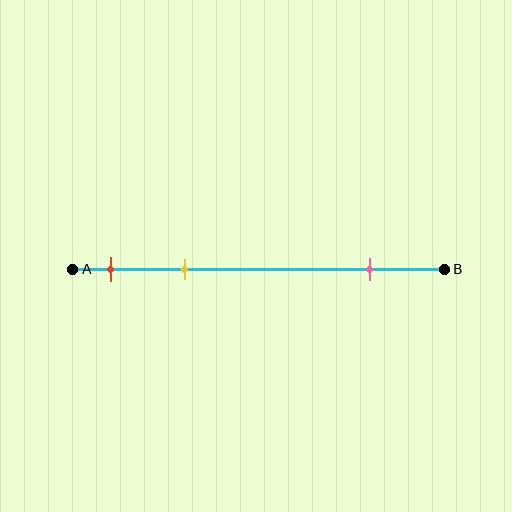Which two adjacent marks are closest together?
The red and yellow marks are the closest adjacent pair.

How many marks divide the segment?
There are 3 marks dividing the segment.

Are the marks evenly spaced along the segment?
No, the marks are not evenly spaced.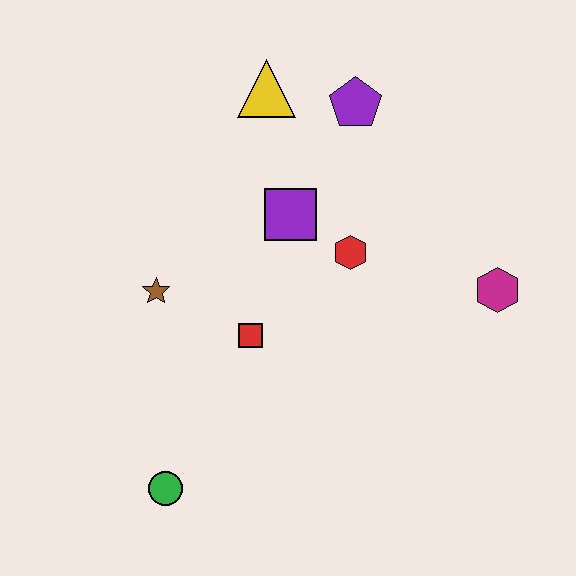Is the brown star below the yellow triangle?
Yes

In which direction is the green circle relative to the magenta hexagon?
The green circle is to the left of the magenta hexagon.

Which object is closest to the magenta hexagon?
The red hexagon is closest to the magenta hexagon.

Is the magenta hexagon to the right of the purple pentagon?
Yes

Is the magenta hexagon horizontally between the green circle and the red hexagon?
No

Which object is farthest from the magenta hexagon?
The green circle is farthest from the magenta hexagon.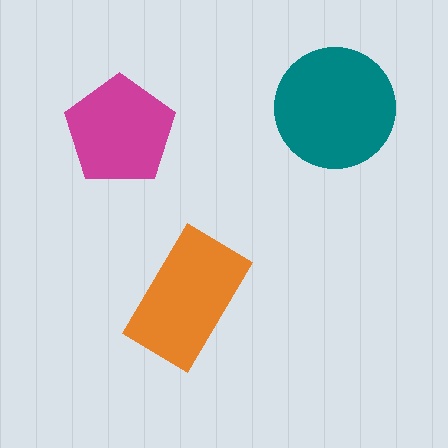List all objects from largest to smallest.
The teal circle, the orange rectangle, the magenta pentagon.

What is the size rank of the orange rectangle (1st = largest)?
2nd.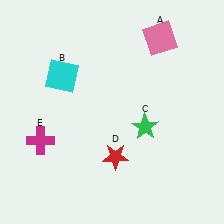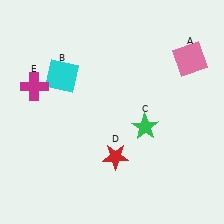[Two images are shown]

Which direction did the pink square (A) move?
The pink square (A) moved right.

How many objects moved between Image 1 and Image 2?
2 objects moved between the two images.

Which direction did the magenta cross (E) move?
The magenta cross (E) moved up.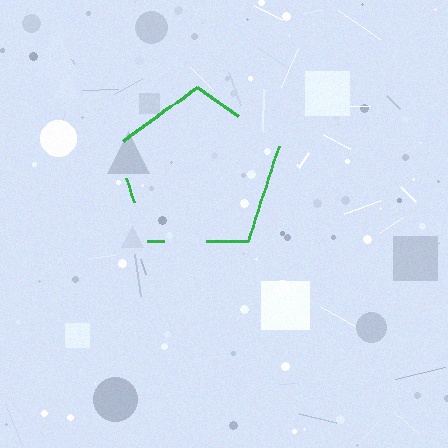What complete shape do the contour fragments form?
The contour fragments form a pentagon.